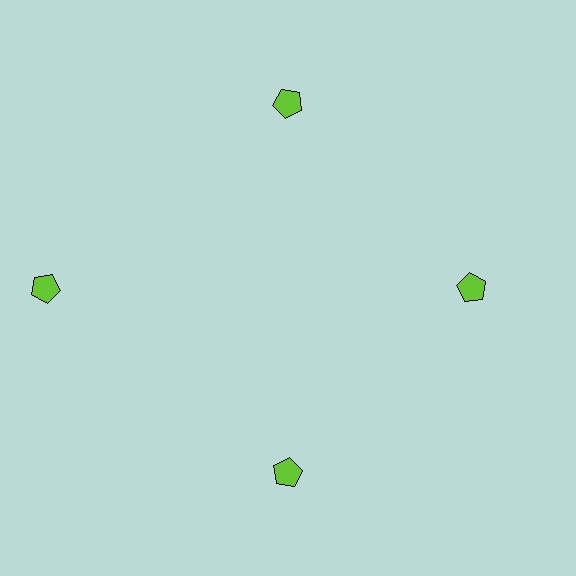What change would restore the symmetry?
The symmetry would be restored by moving it inward, back onto the ring so that all 4 pentagons sit at equal angles and equal distance from the center.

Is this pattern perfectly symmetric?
No. The 4 lime pentagons are arranged in a ring, but one element near the 9 o'clock position is pushed outward from the center, breaking the 4-fold rotational symmetry.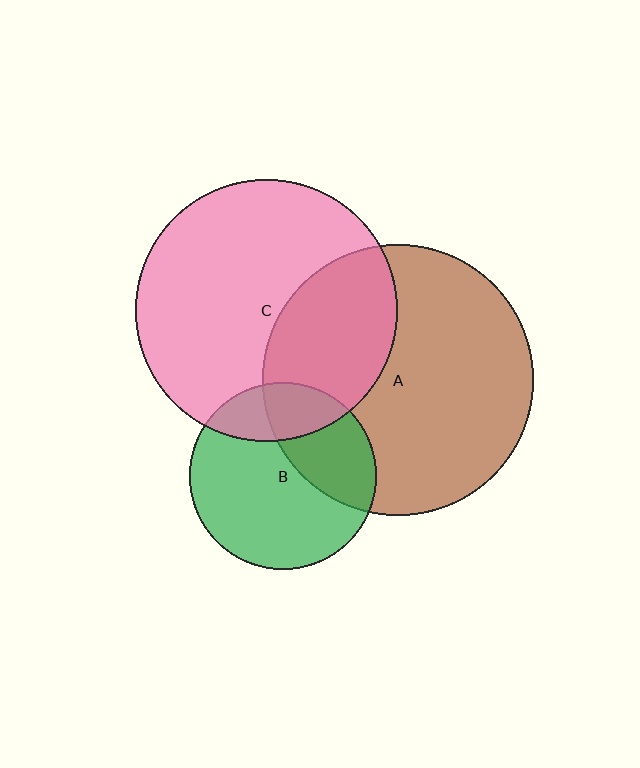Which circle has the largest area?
Circle A (brown).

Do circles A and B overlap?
Yes.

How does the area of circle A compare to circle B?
Approximately 2.1 times.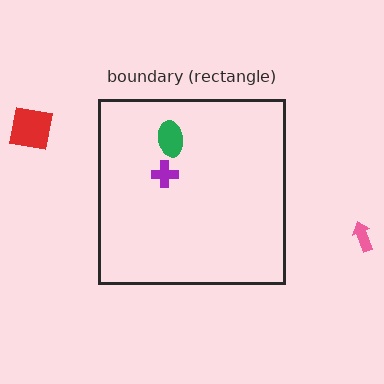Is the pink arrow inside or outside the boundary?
Outside.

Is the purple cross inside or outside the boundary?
Inside.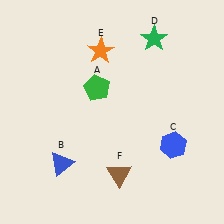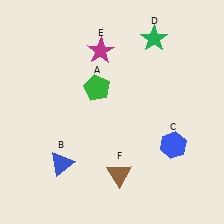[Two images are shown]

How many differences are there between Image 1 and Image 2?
There is 1 difference between the two images.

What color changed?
The star (E) changed from orange in Image 1 to magenta in Image 2.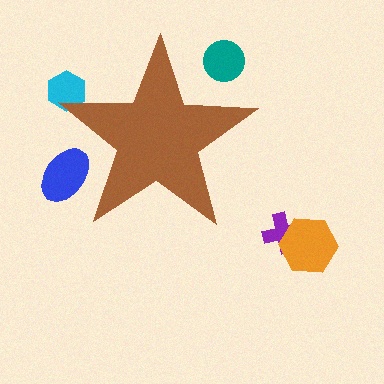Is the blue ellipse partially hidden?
Yes, the blue ellipse is partially hidden behind the brown star.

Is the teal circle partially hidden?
Yes, the teal circle is partially hidden behind the brown star.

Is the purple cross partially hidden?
No, the purple cross is fully visible.